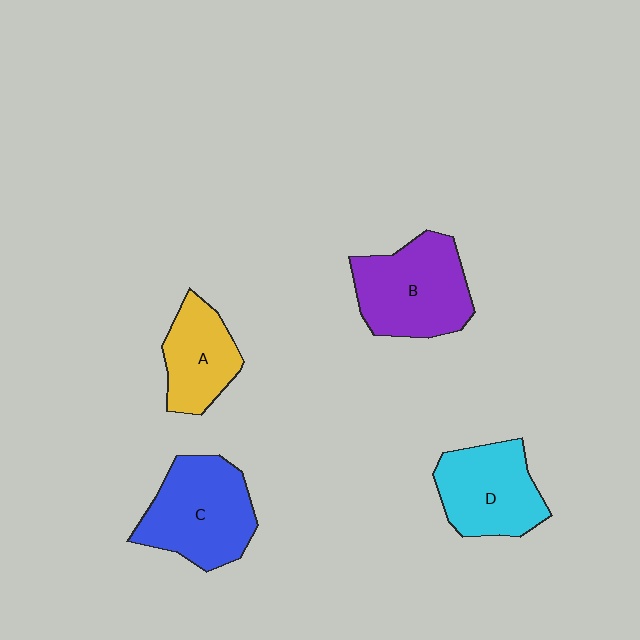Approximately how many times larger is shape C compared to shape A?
Approximately 1.5 times.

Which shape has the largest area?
Shape C (blue).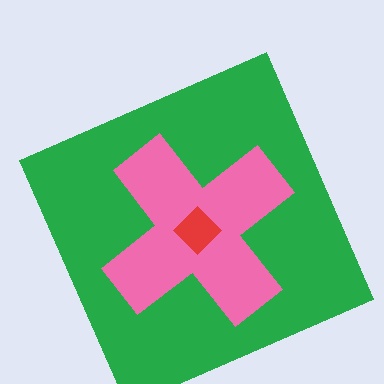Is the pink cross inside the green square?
Yes.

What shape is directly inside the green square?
The pink cross.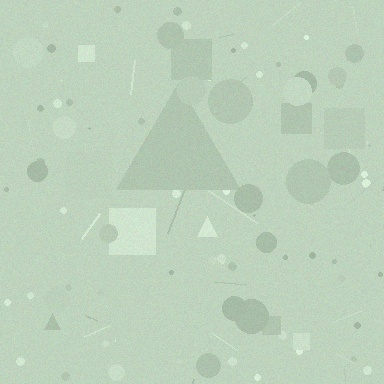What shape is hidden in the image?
A triangle is hidden in the image.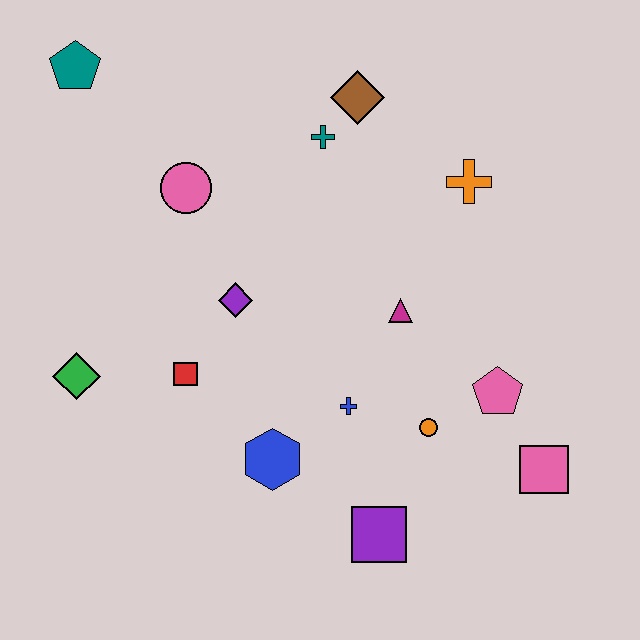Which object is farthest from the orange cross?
The green diamond is farthest from the orange cross.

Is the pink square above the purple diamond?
No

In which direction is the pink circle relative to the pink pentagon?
The pink circle is to the left of the pink pentagon.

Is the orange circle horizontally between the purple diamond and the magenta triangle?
No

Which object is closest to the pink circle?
The purple diamond is closest to the pink circle.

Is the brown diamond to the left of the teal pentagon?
No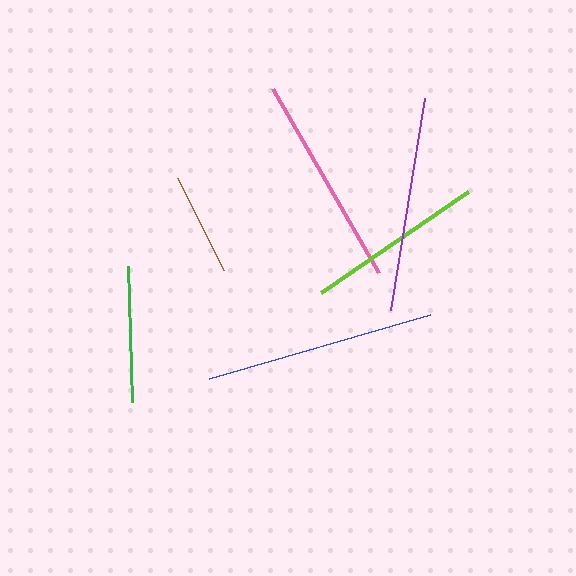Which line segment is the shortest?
The brown line is the shortest at approximately 103 pixels.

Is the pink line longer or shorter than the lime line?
The pink line is longer than the lime line.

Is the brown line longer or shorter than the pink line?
The pink line is longer than the brown line.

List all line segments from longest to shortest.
From longest to shortest: blue, purple, pink, lime, green, brown.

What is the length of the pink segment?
The pink segment is approximately 212 pixels long.